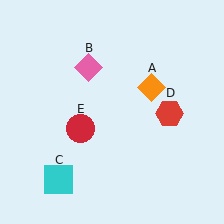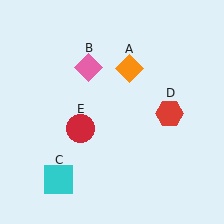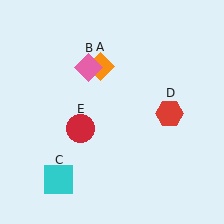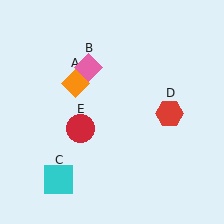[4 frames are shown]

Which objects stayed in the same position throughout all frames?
Pink diamond (object B) and cyan square (object C) and red hexagon (object D) and red circle (object E) remained stationary.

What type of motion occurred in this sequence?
The orange diamond (object A) rotated counterclockwise around the center of the scene.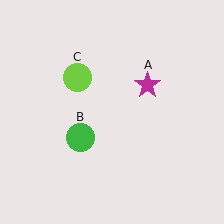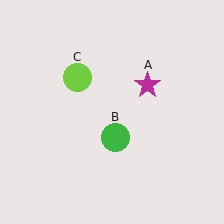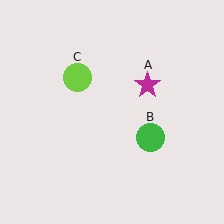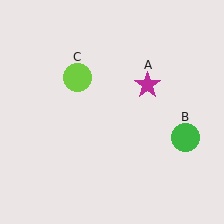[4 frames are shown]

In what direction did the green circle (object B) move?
The green circle (object B) moved right.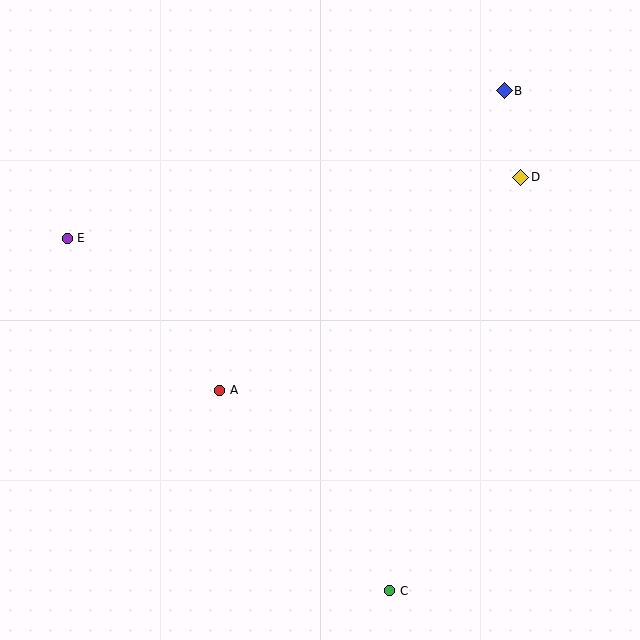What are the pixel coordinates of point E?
Point E is at (67, 238).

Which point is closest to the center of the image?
Point A at (220, 390) is closest to the center.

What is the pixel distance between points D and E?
The distance between D and E is 457 pixels.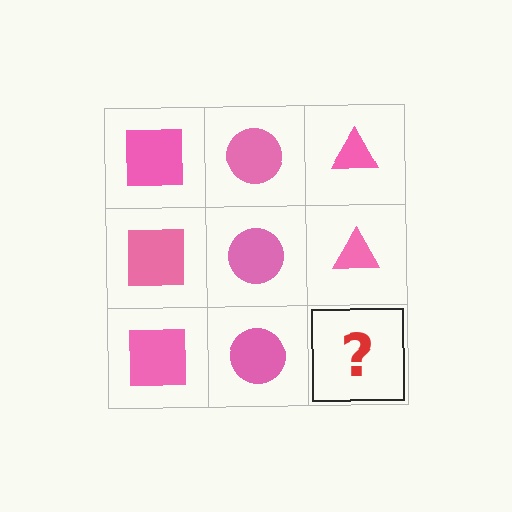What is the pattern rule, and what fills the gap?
The rule is that each column has a consistent shape. The gap should be filled with a pink triangle.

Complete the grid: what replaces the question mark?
The question mark should be replaced with a pink triangle.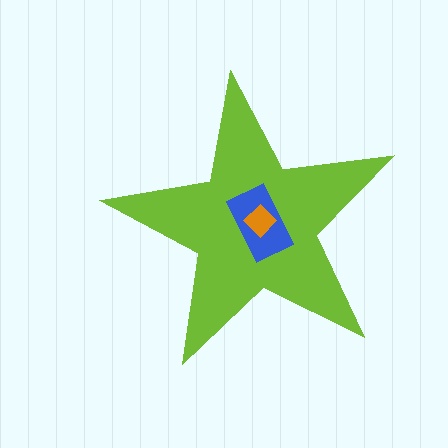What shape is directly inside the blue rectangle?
The orange diamond.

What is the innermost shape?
The orange diamond.